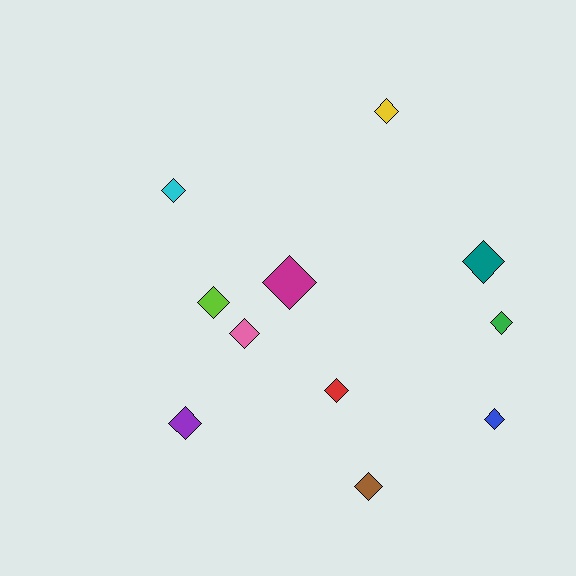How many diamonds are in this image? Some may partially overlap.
There are 11 diamonds.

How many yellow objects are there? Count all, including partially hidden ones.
There is 1 yellow object.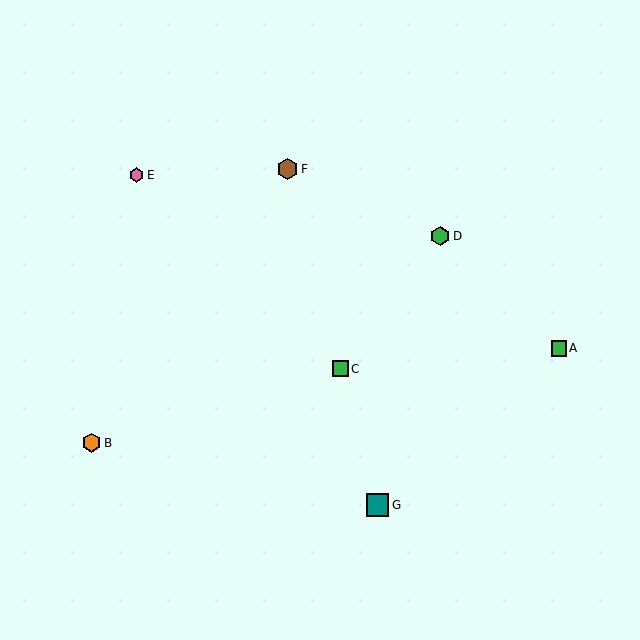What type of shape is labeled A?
Shape A is a green square.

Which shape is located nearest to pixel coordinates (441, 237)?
The green hexagon (labeled D) at (440, 236) is nearest to that location.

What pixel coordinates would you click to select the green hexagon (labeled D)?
Click at (440, 236) to select the green hexagon D.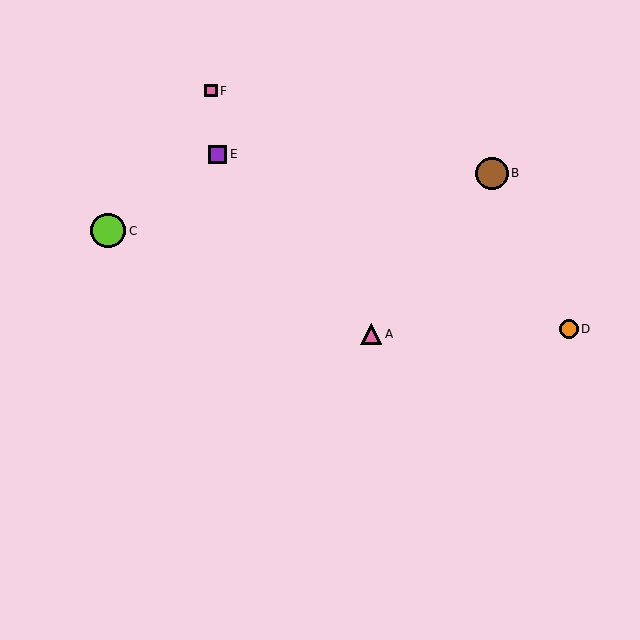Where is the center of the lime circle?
The center of the lime circle is at (108, 231).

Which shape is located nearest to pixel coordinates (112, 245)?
The lime circle (labeled C) at (108, 231) is nearest to that location.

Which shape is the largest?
The lime circle (labeled C) is the largest.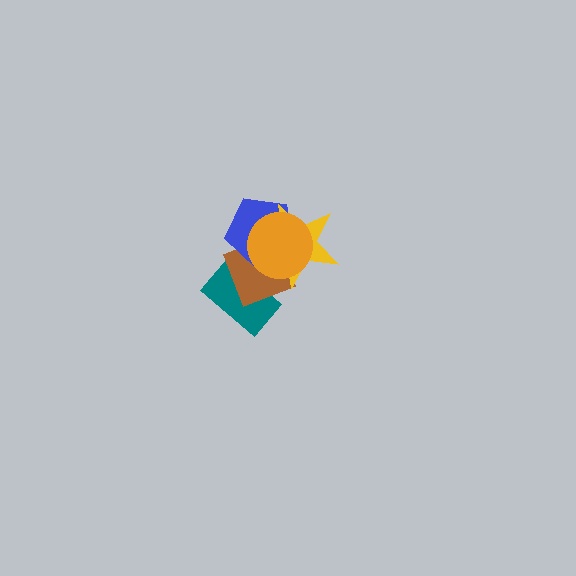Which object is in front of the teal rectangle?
The brown diamond is in front of the teal rectangle.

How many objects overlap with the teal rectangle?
1 object overlaps with the teal rectangle.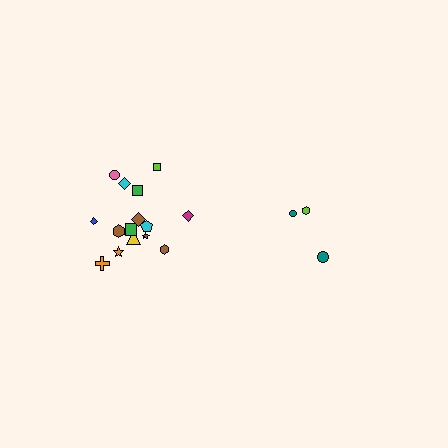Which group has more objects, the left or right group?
The left group.